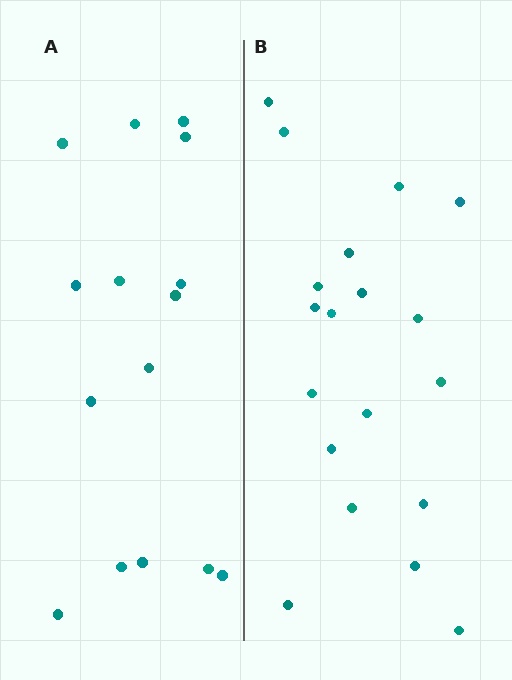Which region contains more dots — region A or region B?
Region B (the right region) has more dots.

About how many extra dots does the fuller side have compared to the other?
Region B has about 4 more dots than region A.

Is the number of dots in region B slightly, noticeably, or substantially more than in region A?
Region B has noticeably more, but not dramatically so. The ratio is roughly 1.3 to 1.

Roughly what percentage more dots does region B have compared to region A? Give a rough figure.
About 25% more.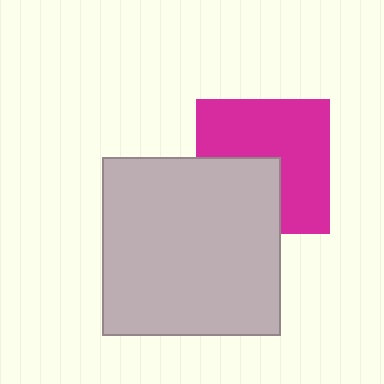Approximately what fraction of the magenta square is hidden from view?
Roughly 36% of the magenta square is hidden behind the light gray square.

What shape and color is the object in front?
The object in front is a light gray square.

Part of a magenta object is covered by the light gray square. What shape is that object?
It is a square.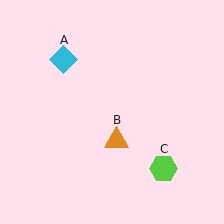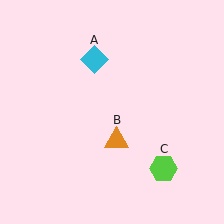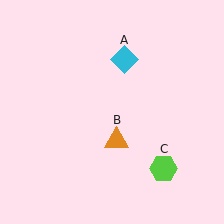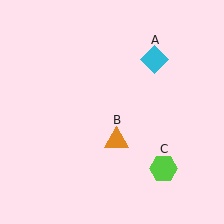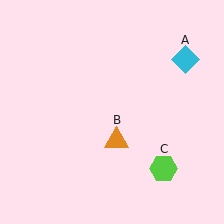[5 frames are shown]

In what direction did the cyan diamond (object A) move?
The cyan diamond (object A) moved right.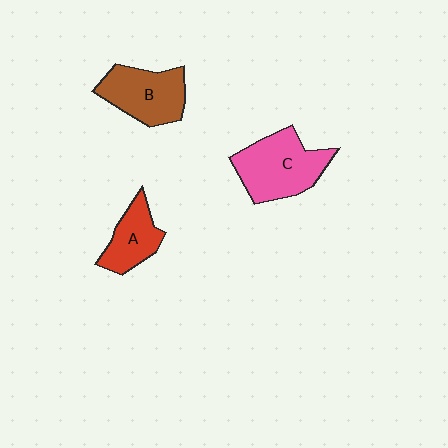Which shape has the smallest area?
Shape A (red).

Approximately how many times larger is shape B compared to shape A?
Approximately 1.4 times.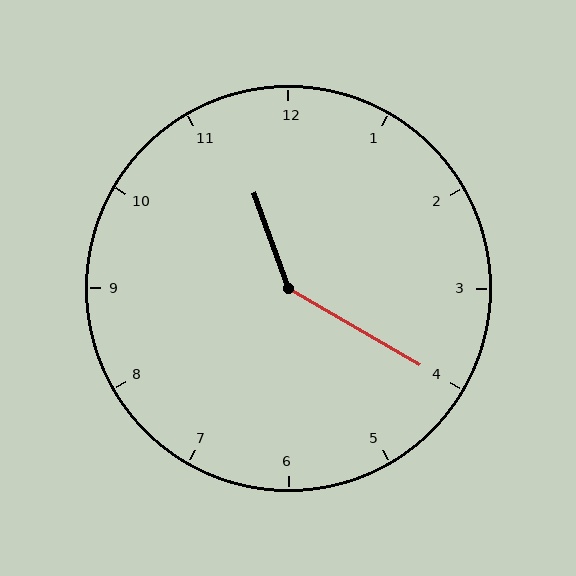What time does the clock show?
11:20.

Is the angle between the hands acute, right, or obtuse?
It is obtuse.